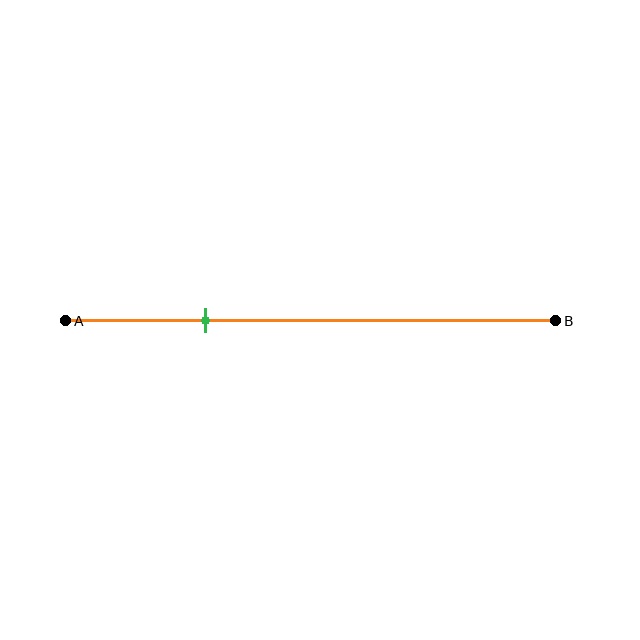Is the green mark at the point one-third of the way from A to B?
No, the mark is at about 30% from A, not at the 33% one-third point.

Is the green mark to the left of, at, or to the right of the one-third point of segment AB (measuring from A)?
The green mark is to the left of the one-third point of segment AB.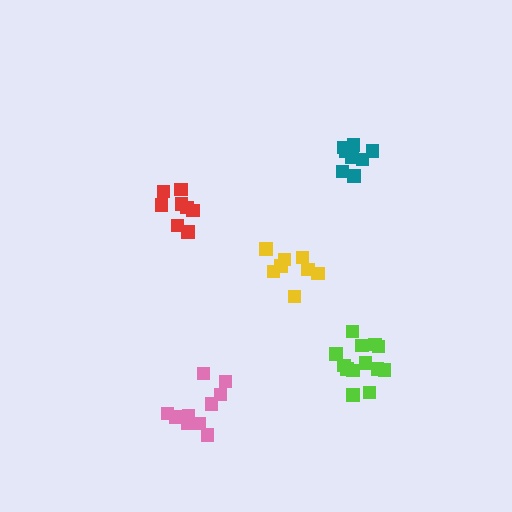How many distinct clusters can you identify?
There are 5 distinct clusters.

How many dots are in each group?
Group 1: 8 dots, Group 2: 8 dots, Group 3: 10 dots, Group 4: 13 dots, Group 5: 8 dots (47 total).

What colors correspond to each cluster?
The clusters are colored: teal, red, pink, lime, yellow.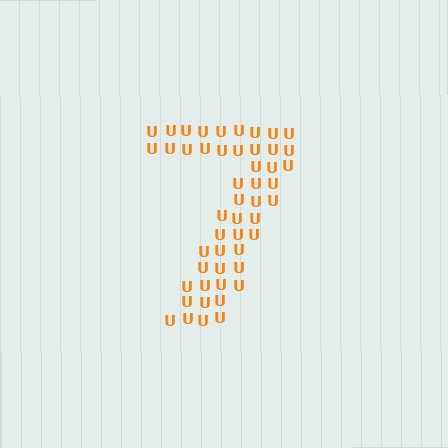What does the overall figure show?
The overall figure shows the digit 7.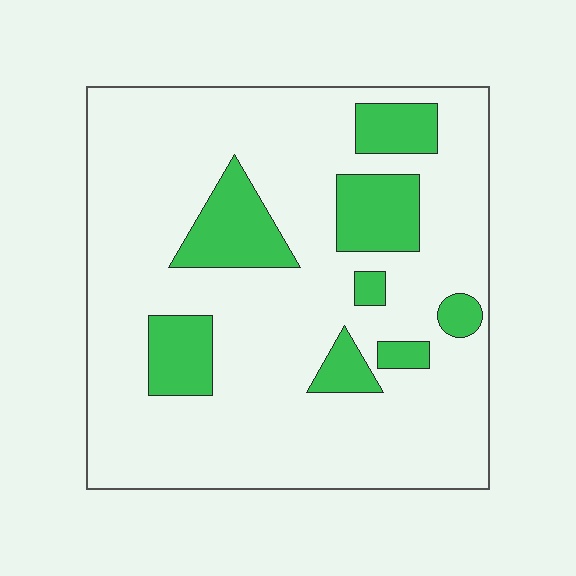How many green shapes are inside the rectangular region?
8.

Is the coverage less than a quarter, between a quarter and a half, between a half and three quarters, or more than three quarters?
Less than a quarter.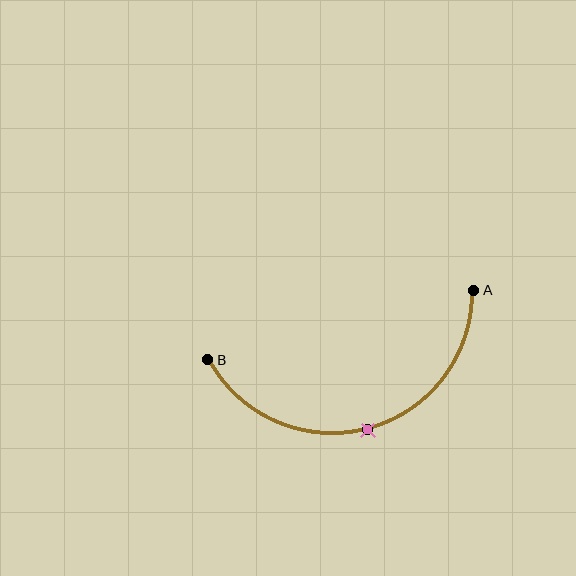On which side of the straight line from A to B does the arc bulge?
The arc bulges below the straight line connecting A and B.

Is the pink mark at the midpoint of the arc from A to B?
Yes. The pink mark lies on the arc at equal arc-length from both A and B — it is the arc midpoint.